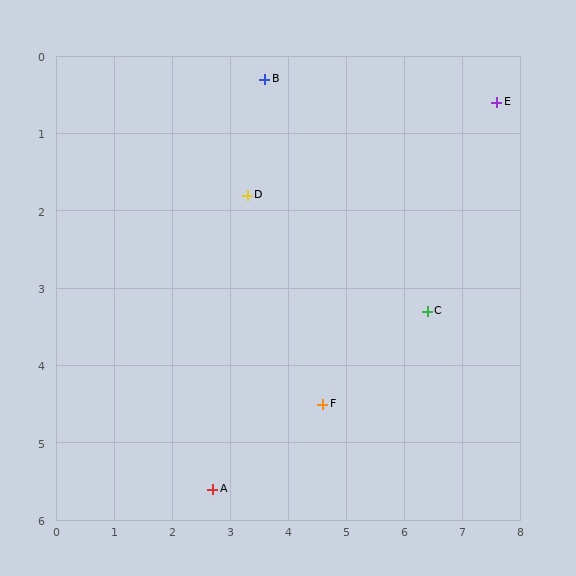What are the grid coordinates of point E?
Point E is at approximately (7.6, 0.6).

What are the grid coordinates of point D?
Point D is at approximately (3.3, 1.8).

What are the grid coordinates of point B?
Point B is at approximately (3.6, 0.3).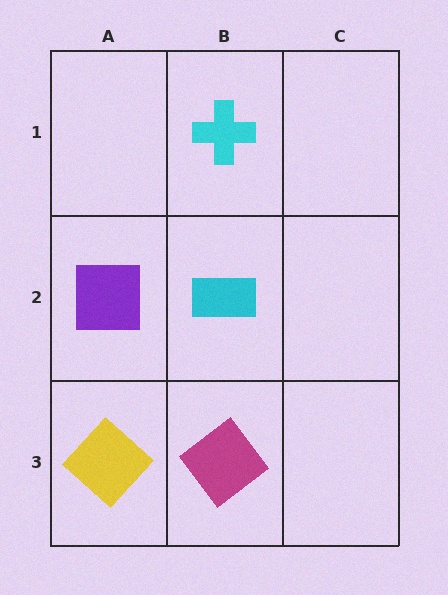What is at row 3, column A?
A yellow diamond.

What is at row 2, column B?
A cyan rectangle.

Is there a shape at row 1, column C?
No, that cell is empty.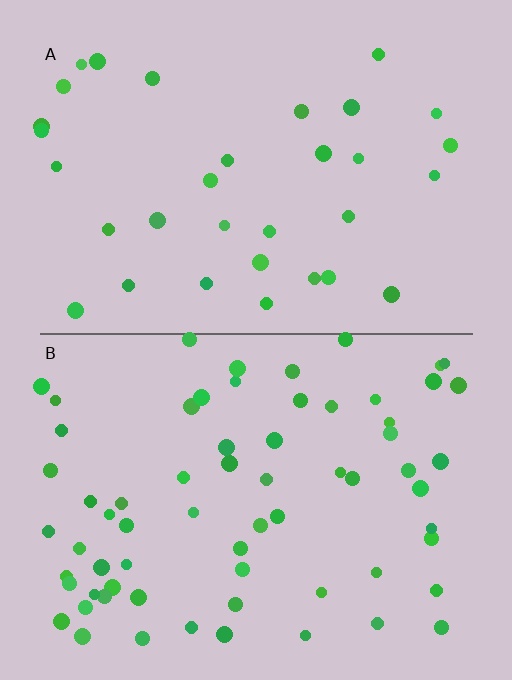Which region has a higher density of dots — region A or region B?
B (the bottom).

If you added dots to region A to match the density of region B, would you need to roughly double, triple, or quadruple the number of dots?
Approximately double.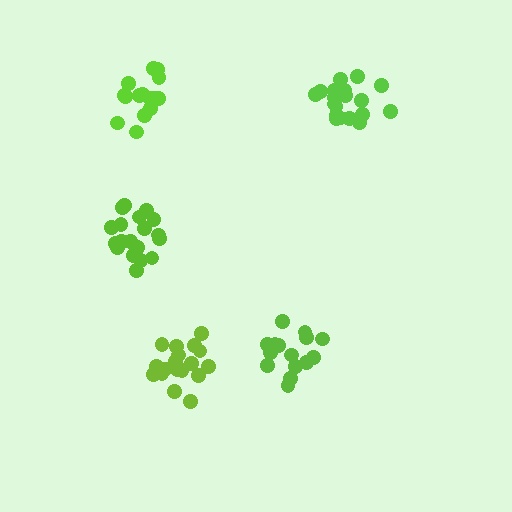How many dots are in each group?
Group 1: 19 dots, Group 2: 20 dots, Group 3: 15 dots, Group 4: 15 dots, Group 5: 20 dots (89 total).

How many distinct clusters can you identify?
There are 5 distinct clusters.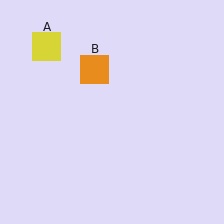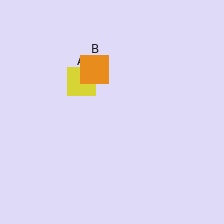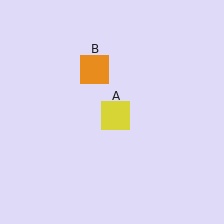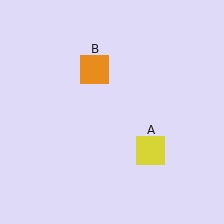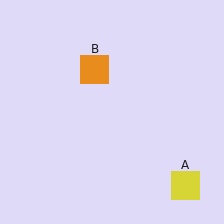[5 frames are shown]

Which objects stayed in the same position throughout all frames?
Orange square (object B) remained stationary.